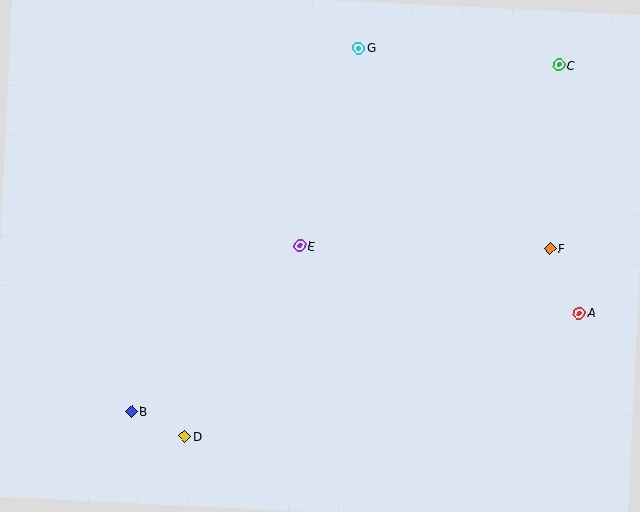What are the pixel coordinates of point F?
Point F is at (550, 248).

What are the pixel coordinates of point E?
Point E is at (300, 246).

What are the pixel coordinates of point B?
Point B is at (131, 411).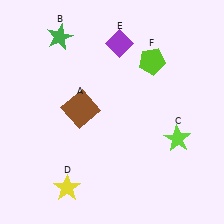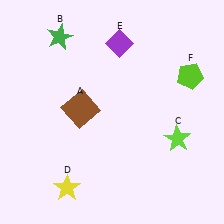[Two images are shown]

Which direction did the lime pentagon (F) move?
The lime pentagon (F) moved right.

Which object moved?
The lime pentagon (F) moved right.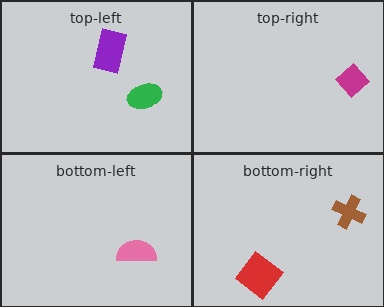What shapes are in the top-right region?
The magenta diamond.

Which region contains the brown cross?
The bottom-right region.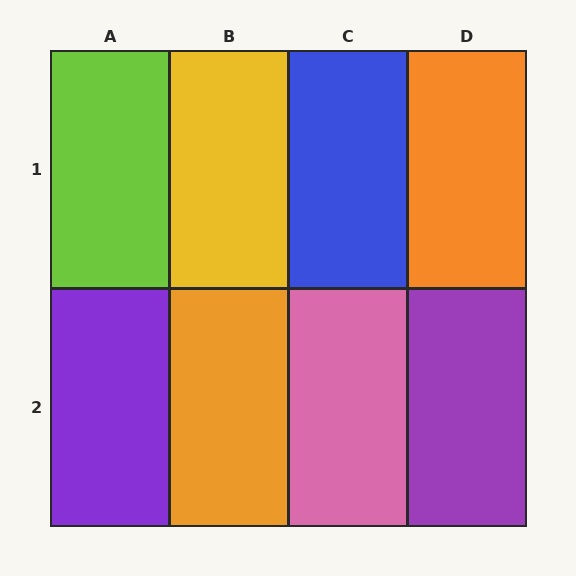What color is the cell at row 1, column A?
Lime.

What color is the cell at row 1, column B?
Yellow.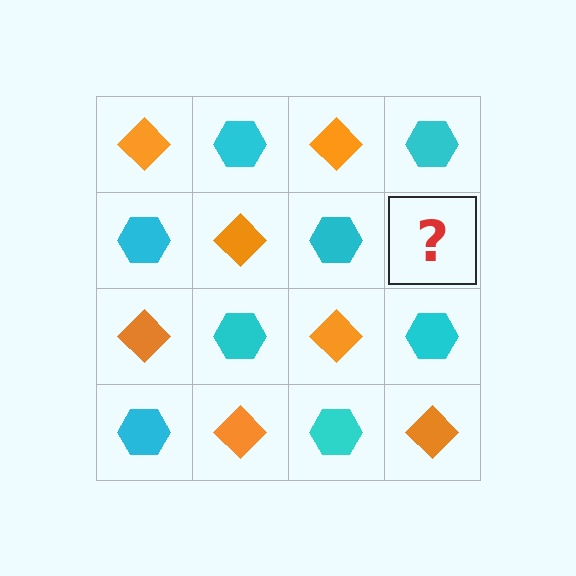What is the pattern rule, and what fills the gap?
The rule is that it alternates orange diamond and cyan hexagon in a checkerboard pattern. The gap should be filled with an orange diamond.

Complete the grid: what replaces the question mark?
The question mark should be replaced with an orange diamond.